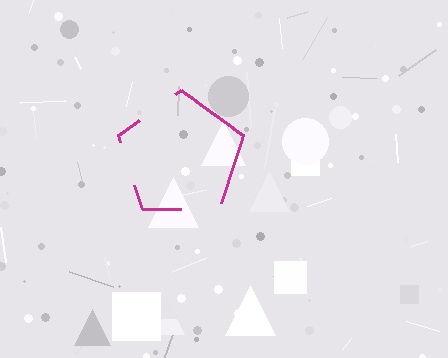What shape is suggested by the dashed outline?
The dashed outline suggests a pentagon.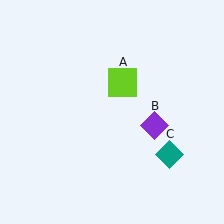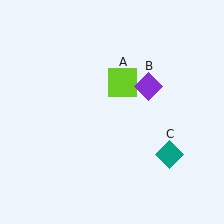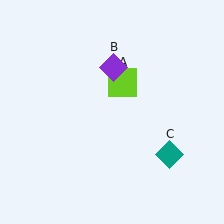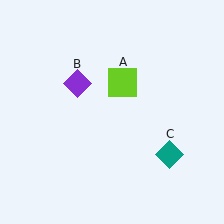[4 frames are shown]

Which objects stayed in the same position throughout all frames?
Lime square (object A) and teal diamond (object C) remained stationary.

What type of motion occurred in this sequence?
The purple diamond (object B) rotated counterclockwise around the center of the scene.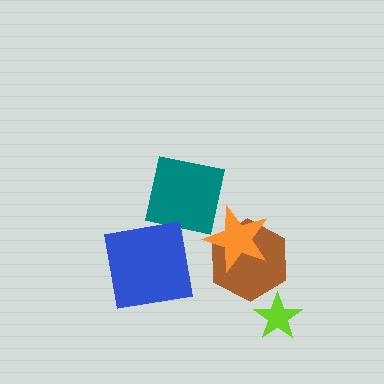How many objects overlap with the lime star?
0 objects overlap with the lime star.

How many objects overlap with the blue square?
0 objects overlap with the blue square.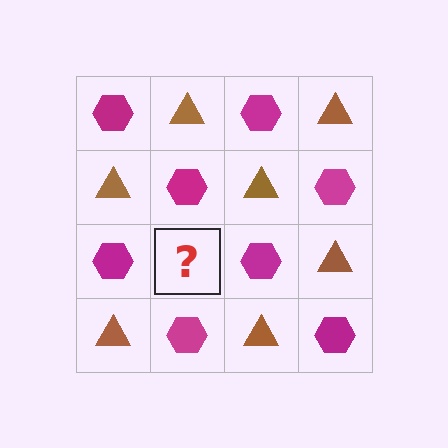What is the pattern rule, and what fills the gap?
The rule is that it alternates magenta hexagon and brown triangle in a checkerboard pattern. The gap should be filled with a brown triangle.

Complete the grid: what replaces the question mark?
The question mark should be replaced with a brown triangle.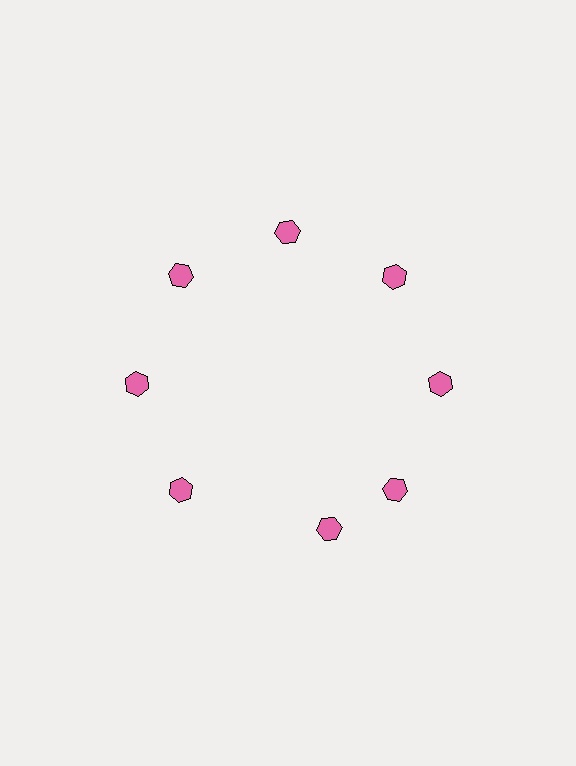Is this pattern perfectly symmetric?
No. The 8 pink hexagons are arranged in a ring, but one element near the 6 o'clock position is rotated out of alignment along the ring, breaking the 8-fold rotational symmetry.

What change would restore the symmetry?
The symmetry would be restored by rotating it back into even spacing with its neighbors so that all 8 hexagons sit at equal angles and equal distance from the center.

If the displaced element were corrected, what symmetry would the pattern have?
It would have 8-fold rotational symmetry — the pattern would map onto itself every 45 degrees.